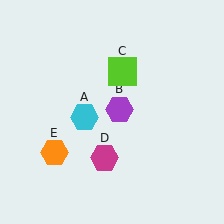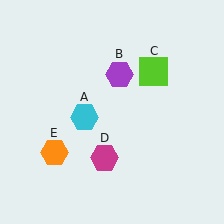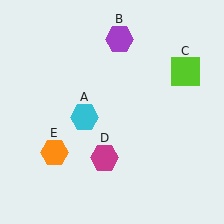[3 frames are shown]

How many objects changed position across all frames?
2 objects changed position: purple hexagon (object B), lime square (object C).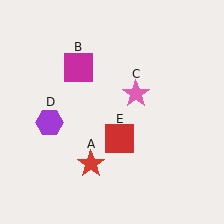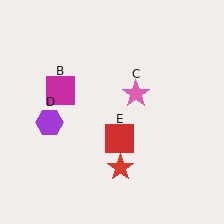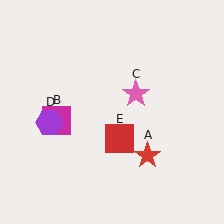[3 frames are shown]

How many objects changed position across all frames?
2 objects changed position: red star (object A), magenta square (object B).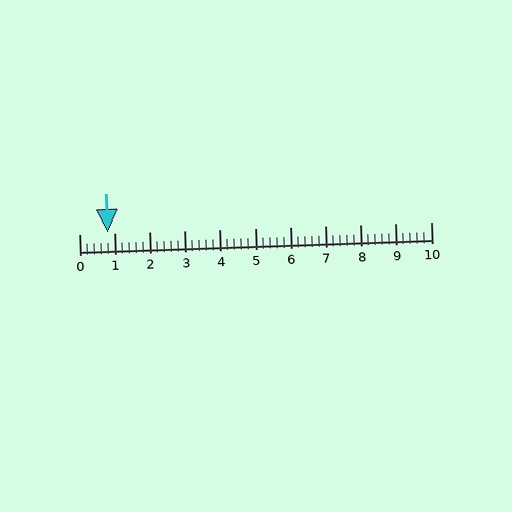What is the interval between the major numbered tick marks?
The major tick marks are spaced 1 units apart.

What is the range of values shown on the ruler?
The ruler shows values from 0 to 10.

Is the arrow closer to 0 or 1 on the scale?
The arrow is closer to 1.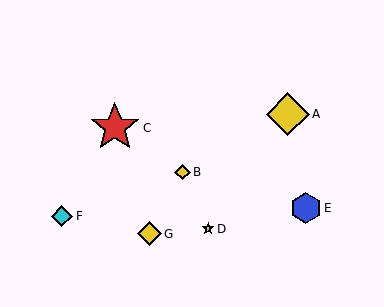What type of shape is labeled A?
Shape A is a yellow diamond.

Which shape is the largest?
The red star (labeled C) is the largest.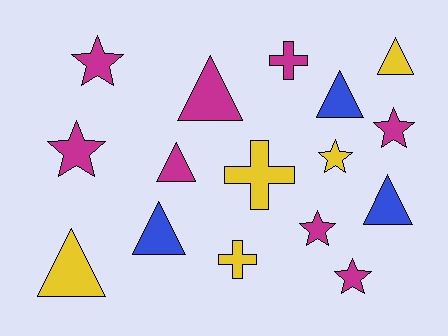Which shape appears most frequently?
Triangle, with 7 objects.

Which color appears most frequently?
Magenta, with 8 objects.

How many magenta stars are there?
There are 5 magenta stars.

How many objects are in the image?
There are 16 objects.